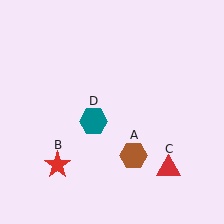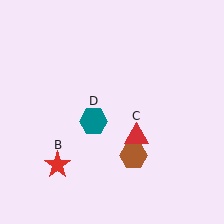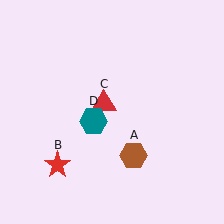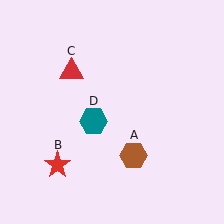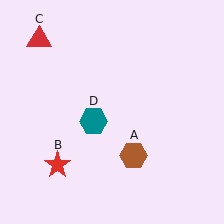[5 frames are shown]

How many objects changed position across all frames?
1 object changed position: red triangle (object C).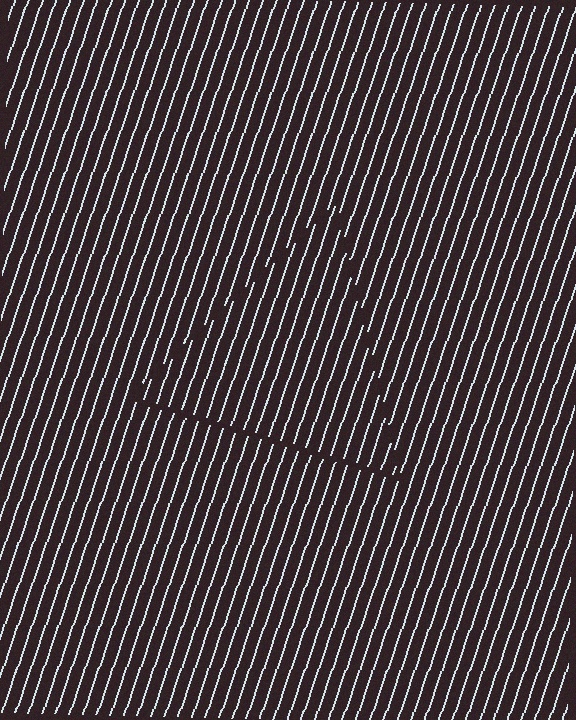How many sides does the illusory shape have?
3 sides — the line-ends trace a triangle.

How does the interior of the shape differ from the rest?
The interior of the shape contains the same grating, shifted by half a period — the contour is defined by the phase discontinuity where line-ends from the inner and outer gratings abut.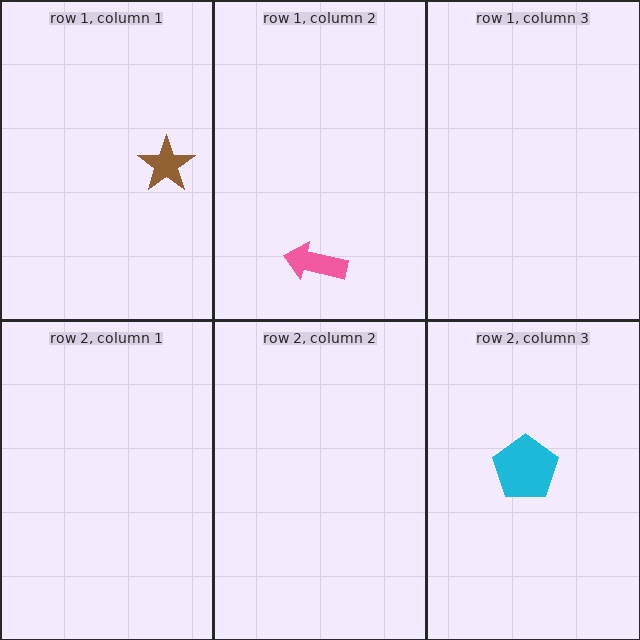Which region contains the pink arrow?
The row 1, column 2 region.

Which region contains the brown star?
The row 1, column 1 region.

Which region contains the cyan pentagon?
The row 2, column 3 region.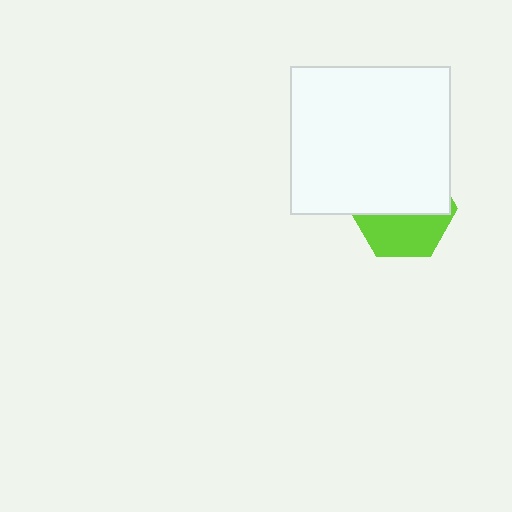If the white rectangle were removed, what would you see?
You would see the complete lime hexagon.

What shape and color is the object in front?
The object in front is a white rectangle.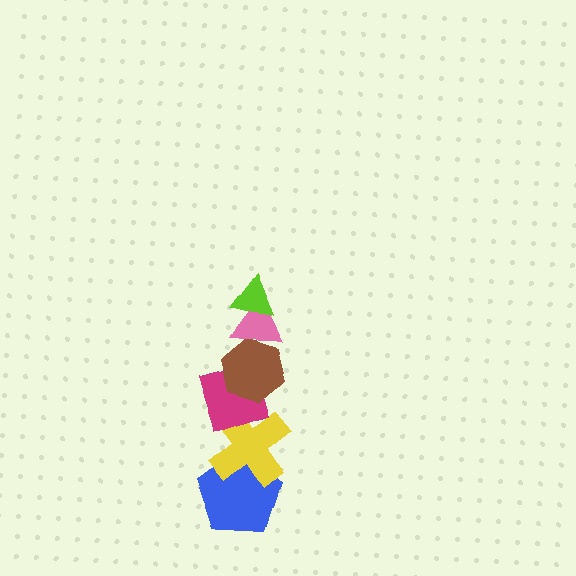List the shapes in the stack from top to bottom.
From top to bottom: the lime triangle, the pink triangle, the brown hexagon, the magenta diamond, the yellow cross, the blue pentagon.